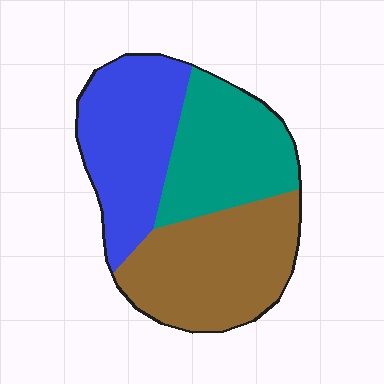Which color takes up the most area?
Brown, at roughly 35%.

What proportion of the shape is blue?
Blue takes up about one third (1/3) of the shape.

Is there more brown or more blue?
Brown.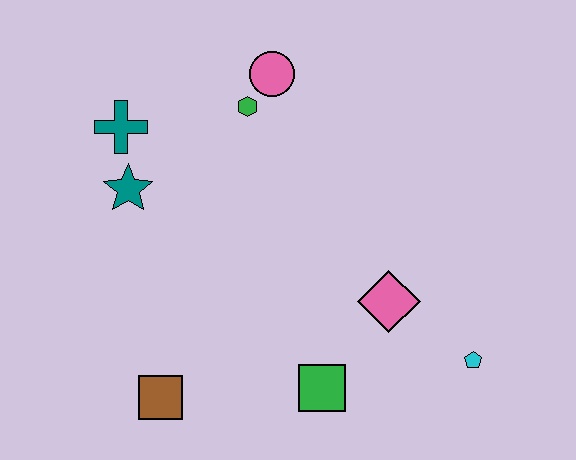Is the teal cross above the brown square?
Yes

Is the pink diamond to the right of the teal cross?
Yes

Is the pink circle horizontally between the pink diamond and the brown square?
Yes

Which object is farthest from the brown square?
The pink circle is farthest from the brown square.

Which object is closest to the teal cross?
The teal star is closest to the teal cross.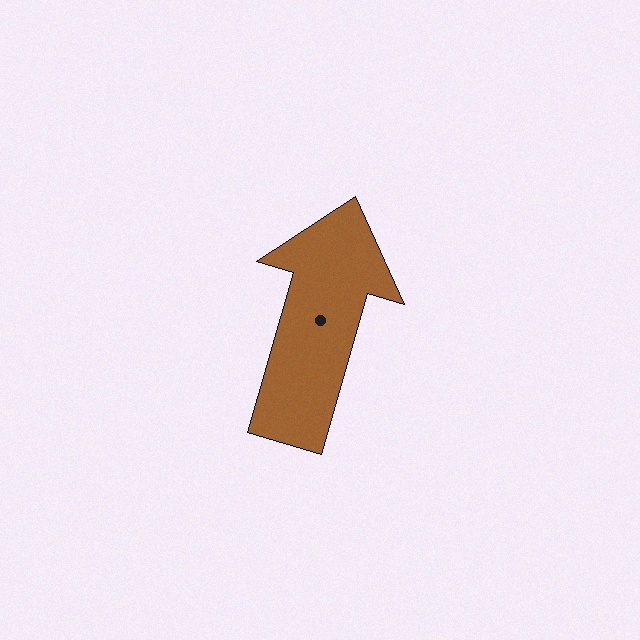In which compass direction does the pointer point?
North.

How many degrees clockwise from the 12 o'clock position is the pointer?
Approximately 16 degrees.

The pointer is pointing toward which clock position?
Roughly 1 o'clock.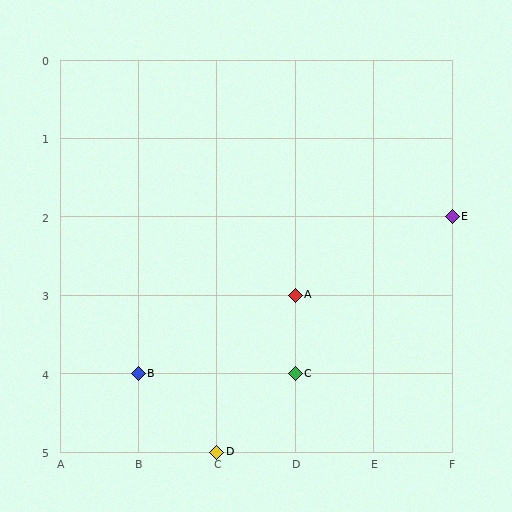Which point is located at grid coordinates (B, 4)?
Point B is at (B, 4).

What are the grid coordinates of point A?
Point A is at grid coordinates (D, 3).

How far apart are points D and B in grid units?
Points D and B are 1 column and 1 row apart (about 1.4 grid units diagonally).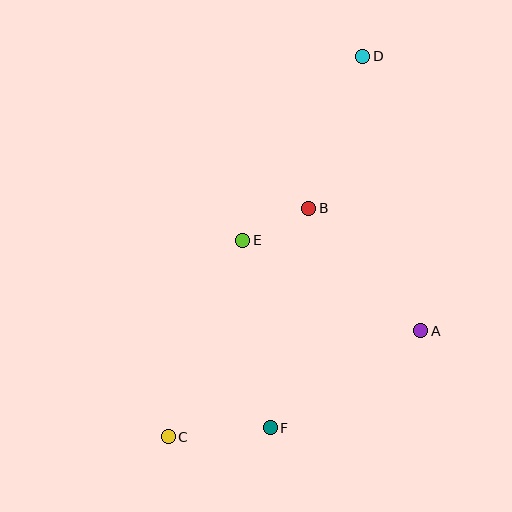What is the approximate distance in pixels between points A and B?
The distance between A and B is approximately 166 pixels.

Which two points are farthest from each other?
Points C and D are farthest from each other.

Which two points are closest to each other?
Points B and E are closest to each other.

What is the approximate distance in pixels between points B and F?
The distance between B and F is approximately 223 pixels.